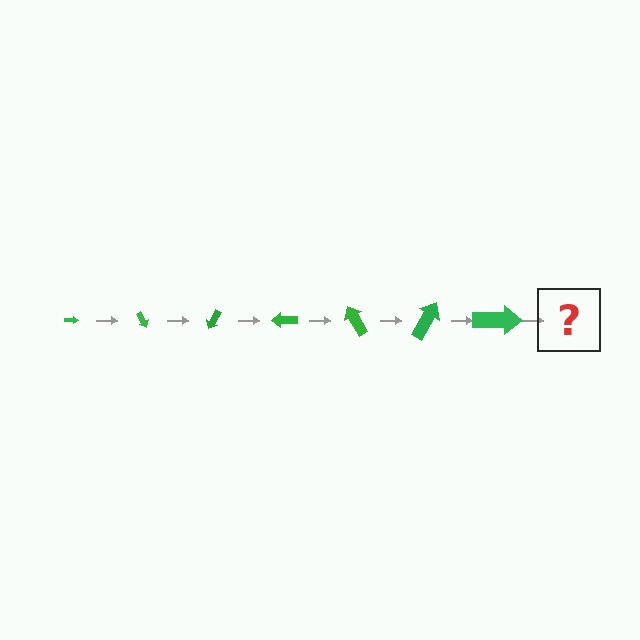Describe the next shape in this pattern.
It should be an arrow, larger than the previous one and rotated 420 degrees from the start.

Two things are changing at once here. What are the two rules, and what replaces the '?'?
The two rules are that the arrow grows larger each step and it rotates 60 degrees each step. The '?' should be an arrow, larger than the previous one and rotated 420 degrees from the start.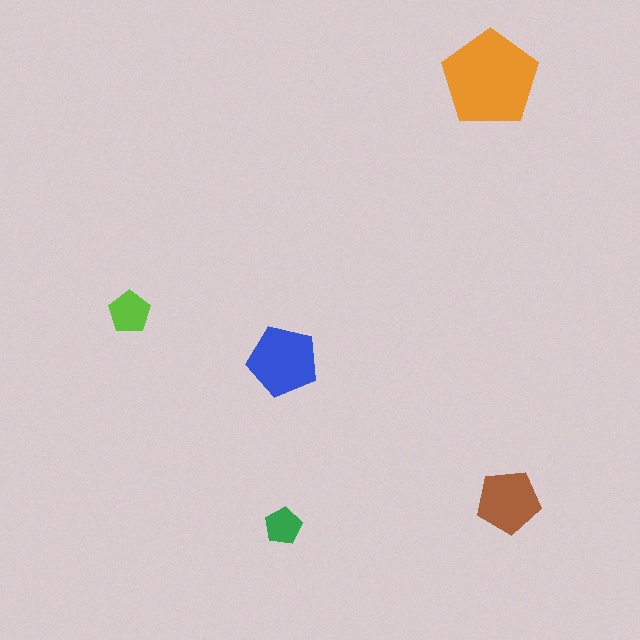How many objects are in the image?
There are 5 objects in the image.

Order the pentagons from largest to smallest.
the orange one, the blue one, the brown one, the lime one, the green one.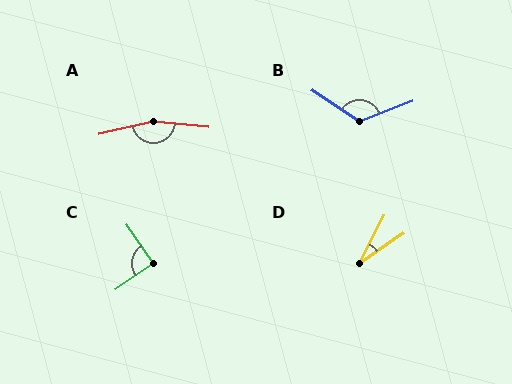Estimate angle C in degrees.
Approximately 91 degrees.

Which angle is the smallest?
D, at approximately 28 degrees.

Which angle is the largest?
A, at approximately 162 degrees.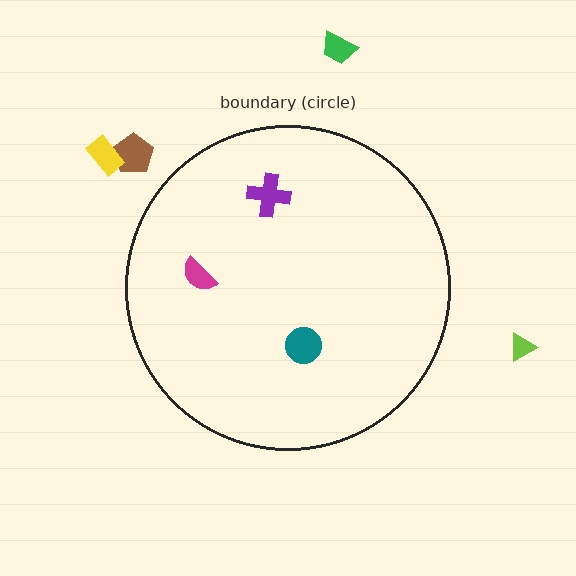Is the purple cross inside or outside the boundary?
Inside.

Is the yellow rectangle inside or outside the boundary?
Outside.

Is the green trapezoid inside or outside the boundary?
Outside.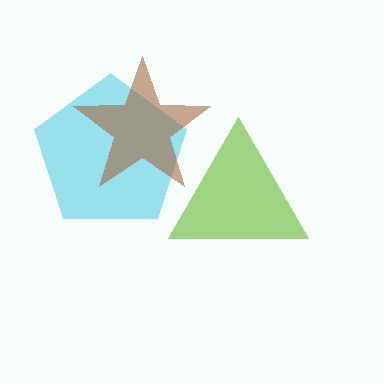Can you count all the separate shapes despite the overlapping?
Yes, there are 3 separate shapes.